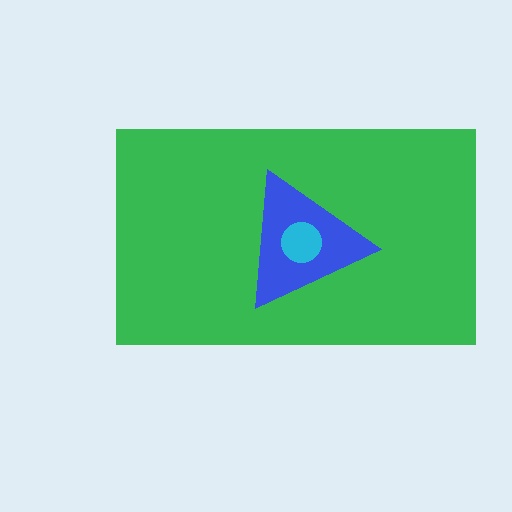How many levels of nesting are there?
3.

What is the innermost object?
The cyan circle.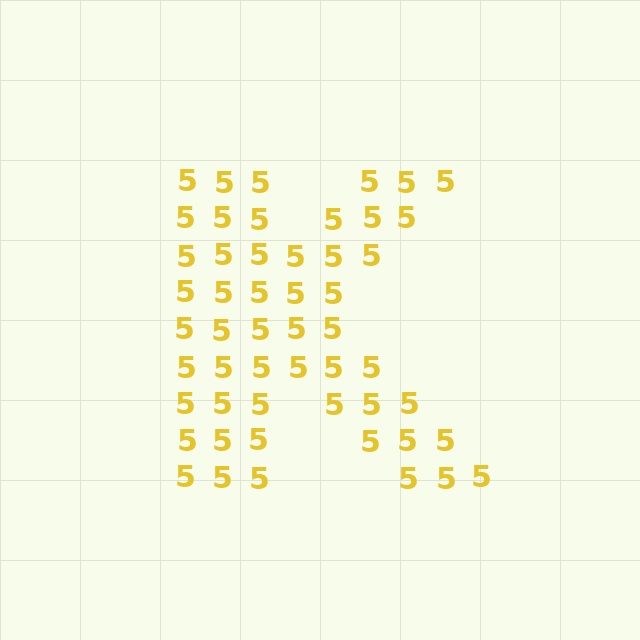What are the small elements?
The small elements are digit 5's.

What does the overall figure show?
The overall figure shows the letter K.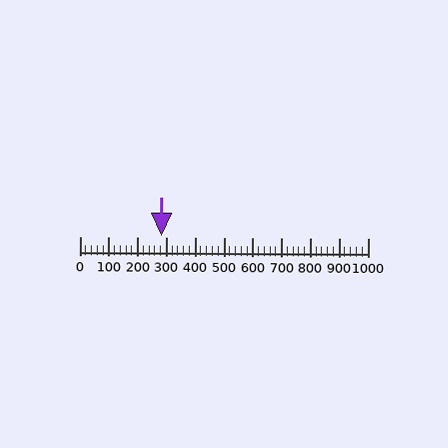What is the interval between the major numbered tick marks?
The major tick marks are spaced 100 units apart.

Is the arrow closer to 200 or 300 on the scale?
The arrow is closer to 300.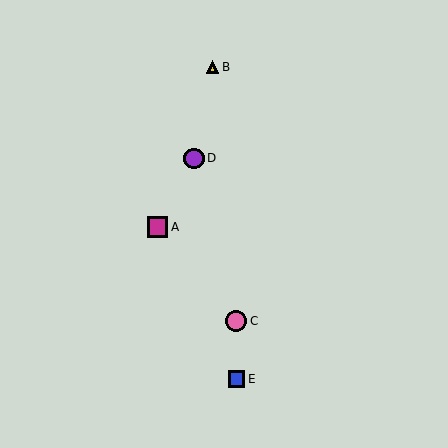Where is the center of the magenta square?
The center of the magenta square is at (157, 227).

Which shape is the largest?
The pink circle (labeled C) is the largest.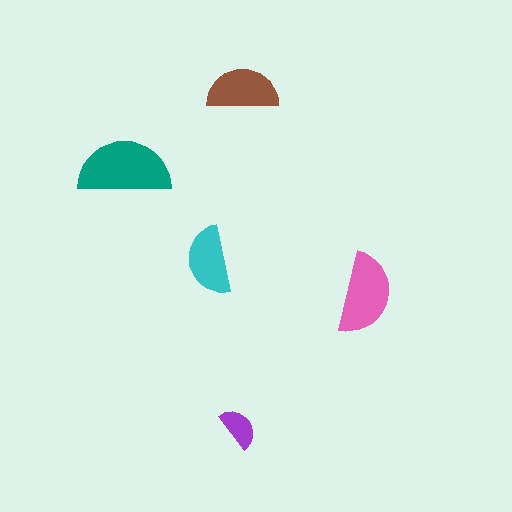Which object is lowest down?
The purple semicircle is bottommost.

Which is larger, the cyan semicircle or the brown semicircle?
The brown one.